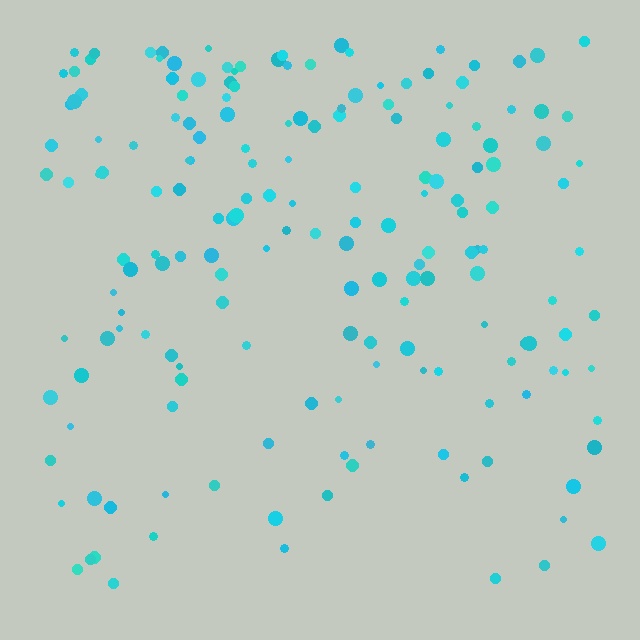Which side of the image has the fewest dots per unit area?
The bottom.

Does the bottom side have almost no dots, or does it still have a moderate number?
Still a moderate number, just noticeably fewer than the top.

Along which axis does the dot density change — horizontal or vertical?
Vertical.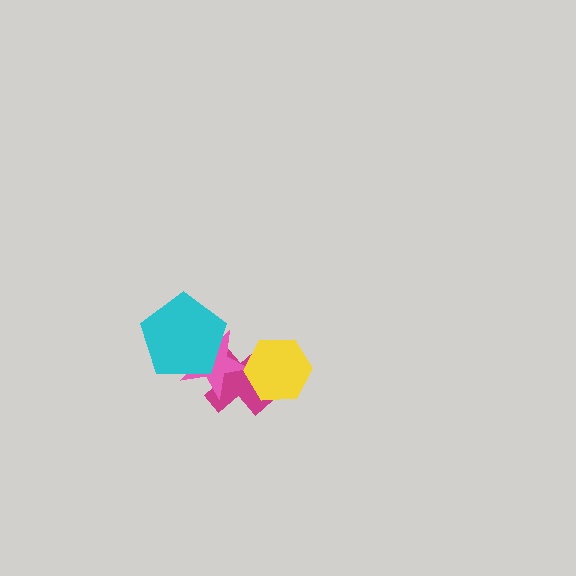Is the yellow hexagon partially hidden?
No, no other shape covers it.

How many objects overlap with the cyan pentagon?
2 objects overlap with the cyan pentagon.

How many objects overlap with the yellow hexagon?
1 object overlaps with the yellow hexagon.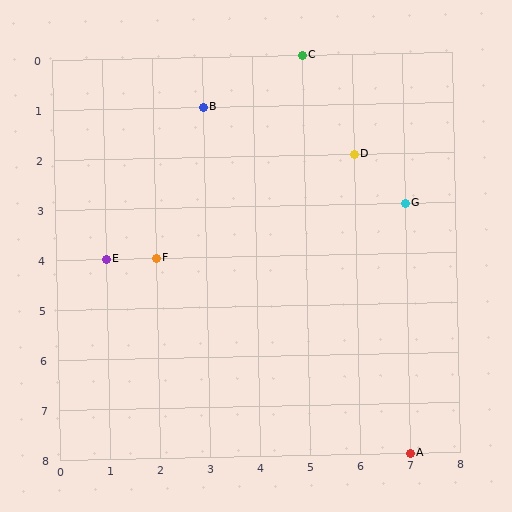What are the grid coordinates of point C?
Point C is at grid coordinates (5, 0).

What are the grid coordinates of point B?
Point B is at grid coordinates (3, 1).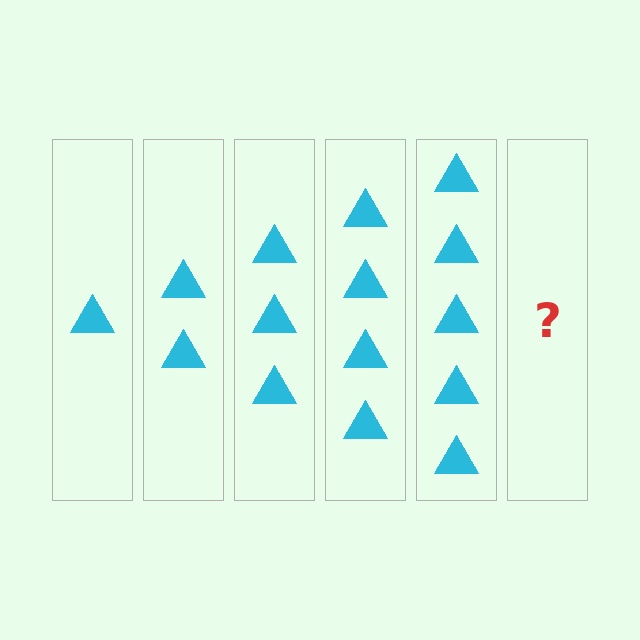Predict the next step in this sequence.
The next step is 6 triangles.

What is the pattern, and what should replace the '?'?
The pattern is that each step adds one more triangle. The '?' should be 6 triangles.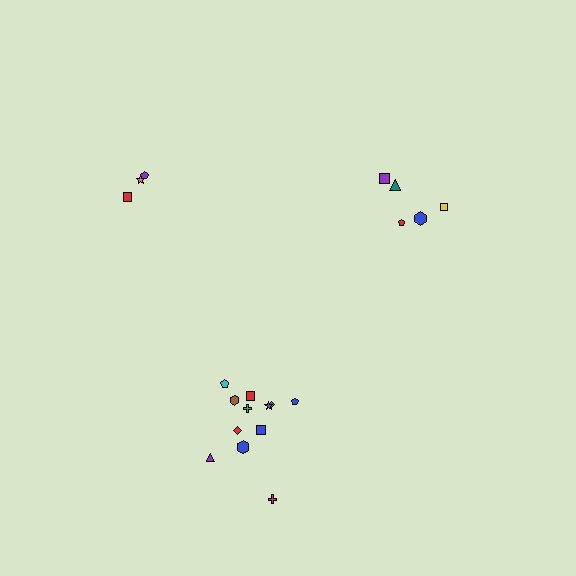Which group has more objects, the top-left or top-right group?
The top-right group.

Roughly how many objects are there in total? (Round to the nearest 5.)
Roughly 20 objects in total.